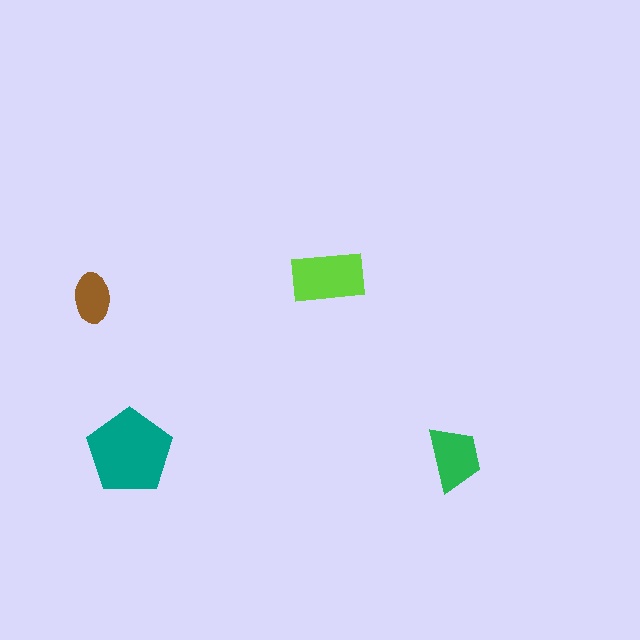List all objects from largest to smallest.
The teal pentagon, the lime rectangle, the green trapezoid, the brown ellipse.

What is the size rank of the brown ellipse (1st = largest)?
4th.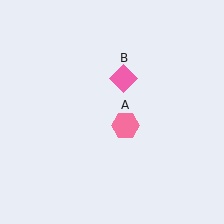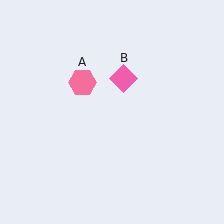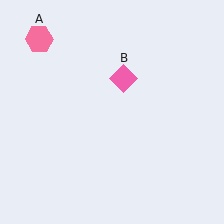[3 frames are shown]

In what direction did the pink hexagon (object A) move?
The pink hexagon (object A) moved up and to the left.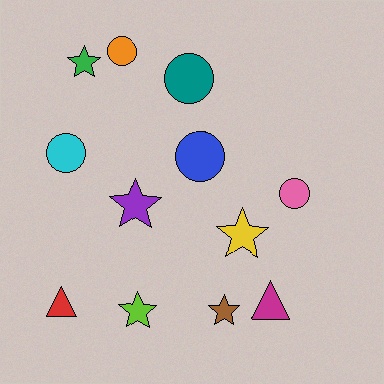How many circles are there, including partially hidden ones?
There are 5 circles.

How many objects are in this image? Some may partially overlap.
There are 12 objects.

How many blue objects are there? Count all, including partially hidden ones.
There is 1 blue object.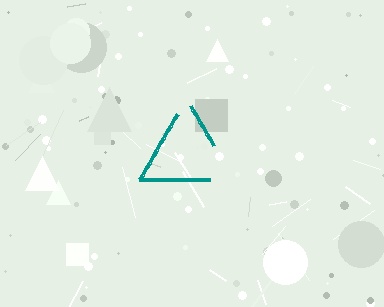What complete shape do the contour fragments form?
The contour fragments form a triangle.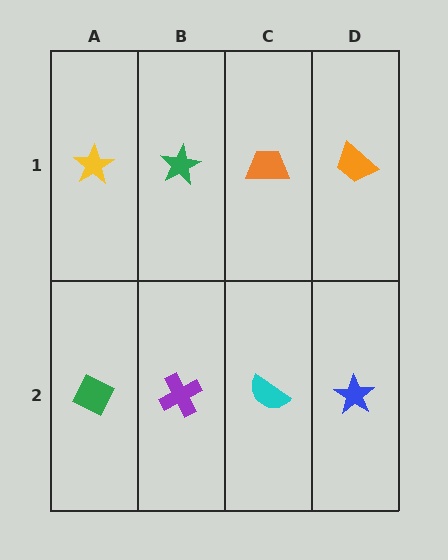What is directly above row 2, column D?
An orange trapezoid.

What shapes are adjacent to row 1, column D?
A blue star (row 2, column D), an orange trapezoid (row 1, column C).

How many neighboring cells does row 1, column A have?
2.